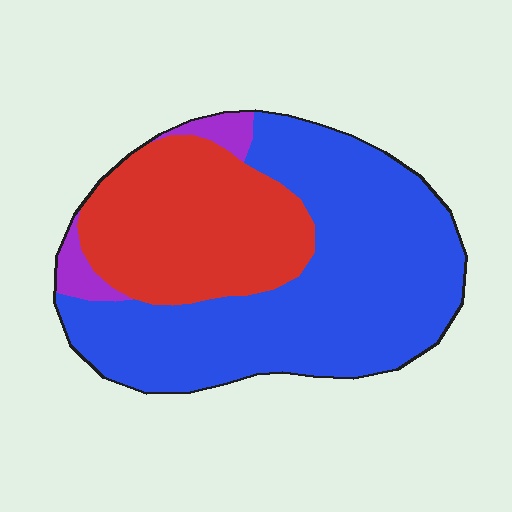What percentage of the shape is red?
Red takes up between a sixth and a third of the shape.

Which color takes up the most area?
Blue, at roughly 60%.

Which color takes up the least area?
Purple, at roughly 5%.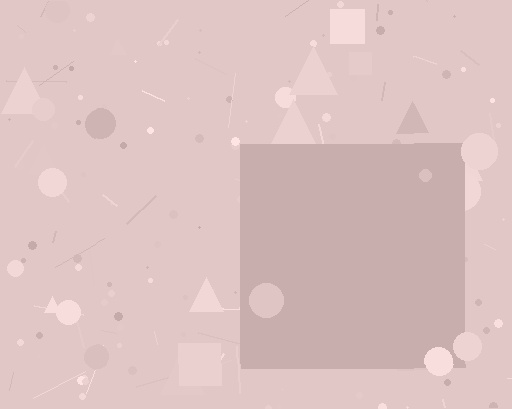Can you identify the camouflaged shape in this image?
The camouflaged shape is a square.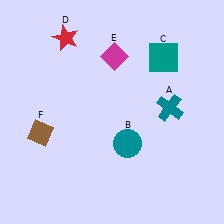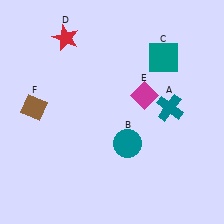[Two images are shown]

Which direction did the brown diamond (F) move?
The brown diamond (F) moved up.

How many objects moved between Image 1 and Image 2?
2 objects moved between the two images.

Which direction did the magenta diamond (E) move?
The magenta diamond (E) moved down.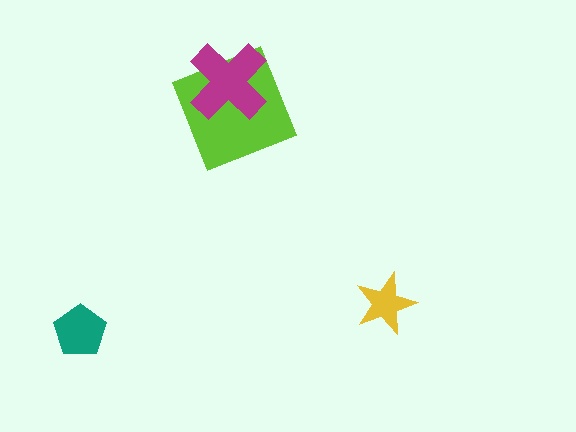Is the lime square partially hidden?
Yes, it is partially covered by another shape.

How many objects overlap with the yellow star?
0 objects overlap with the yellow star.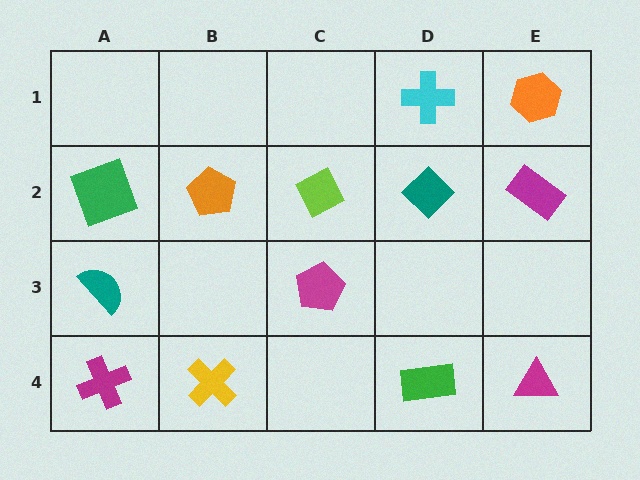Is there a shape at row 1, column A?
No, that cell is empty.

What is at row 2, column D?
A teal diamond.